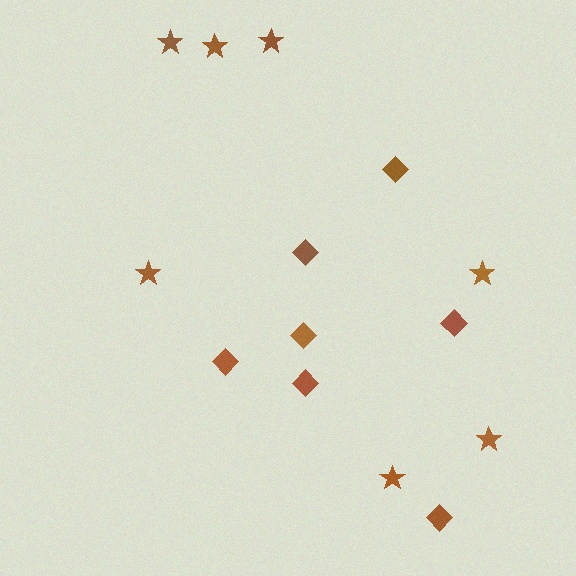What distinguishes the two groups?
There are 2 groups: one group of diamonds (7) and one group of stars (7).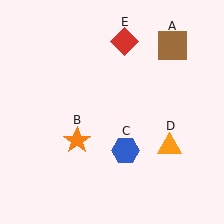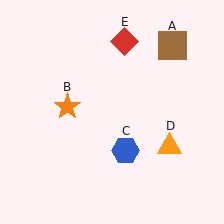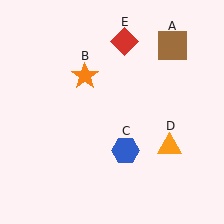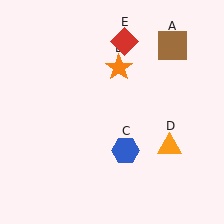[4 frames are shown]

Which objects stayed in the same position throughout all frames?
Brown square (object A) and blue hexagon (object C) and orange triangle (object D) and red diamond (object E) remained stationary.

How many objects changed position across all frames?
1 object changed position: orange star (object B).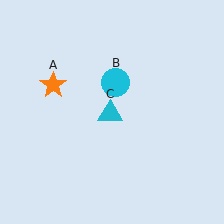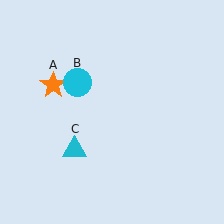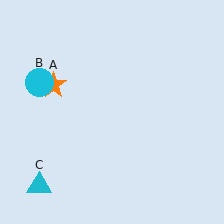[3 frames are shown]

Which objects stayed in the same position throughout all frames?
Orange star (object A) remained stationary.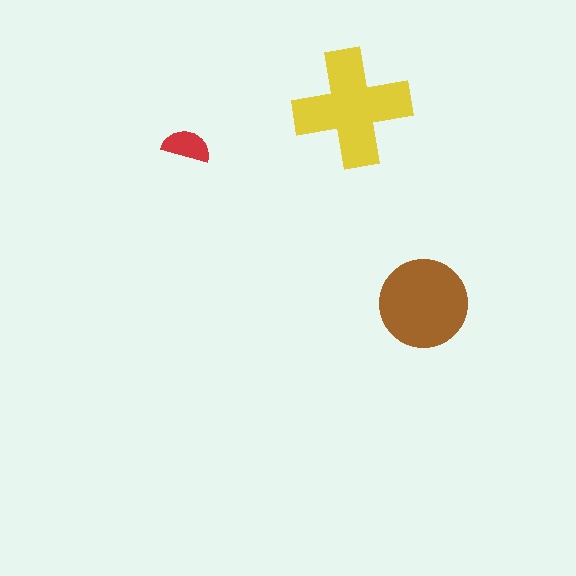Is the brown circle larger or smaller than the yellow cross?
Smaller.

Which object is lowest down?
The brown circle is bottommost.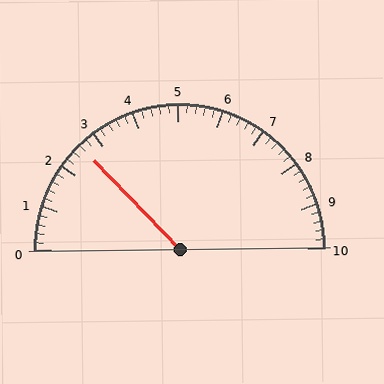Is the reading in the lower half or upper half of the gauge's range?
The reading is in the lower half of the range (0 to 10).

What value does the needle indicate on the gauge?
The needle indicates approximately 2.6.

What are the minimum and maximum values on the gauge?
The gauge ranges from 0 to 10.